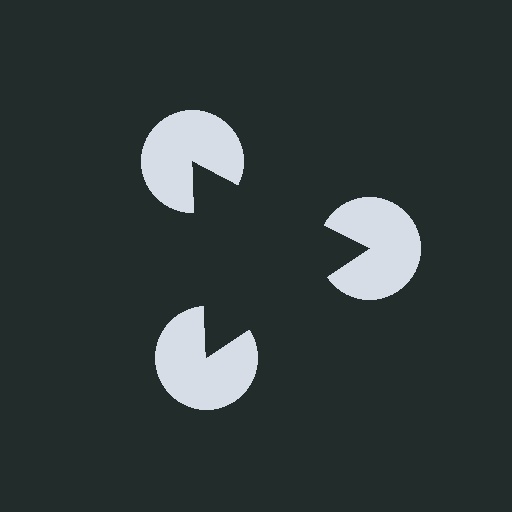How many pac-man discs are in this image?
There are 3 — one at each vertex of the illusory triangle.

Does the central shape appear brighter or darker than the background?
It typically appears slightly darker than the background, even though no actual brightness change is drawn.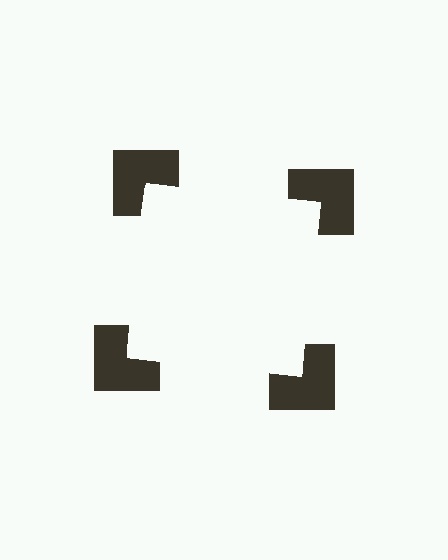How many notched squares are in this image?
There are 4 — one at each vertex of the illusory square.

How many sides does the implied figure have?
4 sides.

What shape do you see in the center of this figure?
An illusory square — its edges are inferred from the aligned wedge cuts in the notched squares, not physically drawn.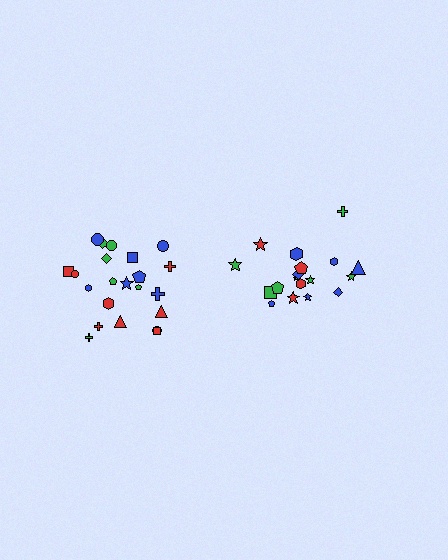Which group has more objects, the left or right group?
The left group.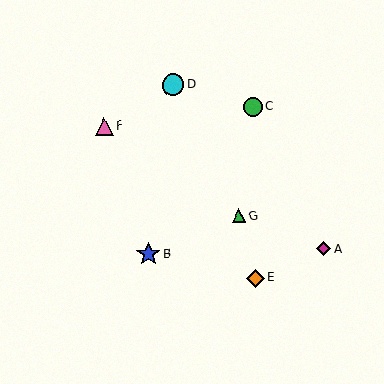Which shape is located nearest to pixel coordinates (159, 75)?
The cyan circle (labeled D) at (173, 85) is nearest to that location.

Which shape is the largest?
The blue star (labeled B) is the largest.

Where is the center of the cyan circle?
The center of the cyan circle is at (173, 85).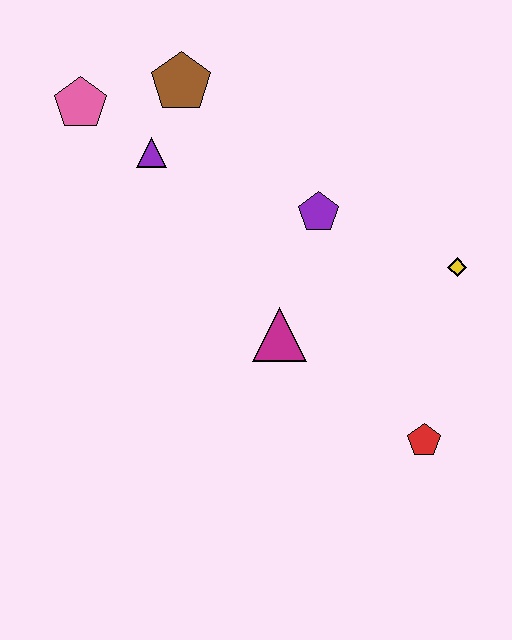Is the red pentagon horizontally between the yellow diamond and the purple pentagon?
Yes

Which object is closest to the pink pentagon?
The purple triangle is closest to the pink pentagon.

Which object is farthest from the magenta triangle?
The pink pentagon is farthest from the magenta triangle.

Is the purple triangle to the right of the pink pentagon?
Yes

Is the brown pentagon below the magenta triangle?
No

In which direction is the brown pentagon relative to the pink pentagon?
The brown pentagon is to the right of the pink pentagon.